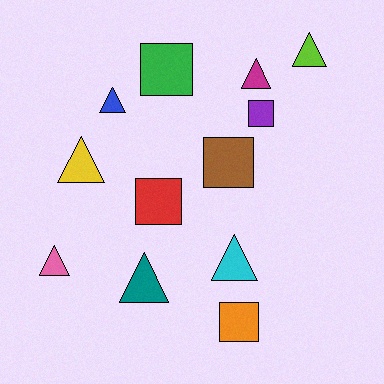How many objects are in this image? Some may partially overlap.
There are 12 objects.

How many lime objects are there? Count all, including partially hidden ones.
There is 1 lime object.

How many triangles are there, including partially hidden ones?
There are 7 triangles.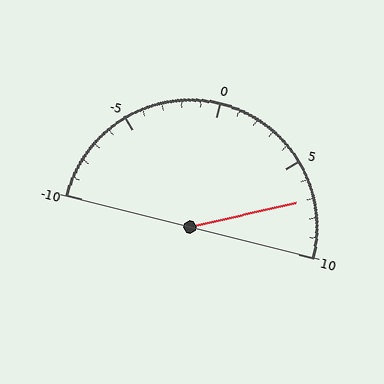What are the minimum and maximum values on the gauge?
The gauge ranges from -10 to 10.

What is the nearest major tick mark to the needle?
The nearest major tick mark is 5.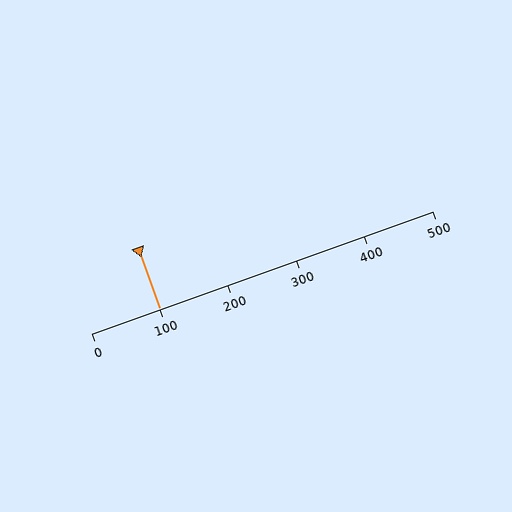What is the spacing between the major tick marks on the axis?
The major ticks are spaced 100 apart.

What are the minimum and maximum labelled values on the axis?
The axis runs from 0 to 500.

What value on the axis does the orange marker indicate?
The marker indicates approximately 100.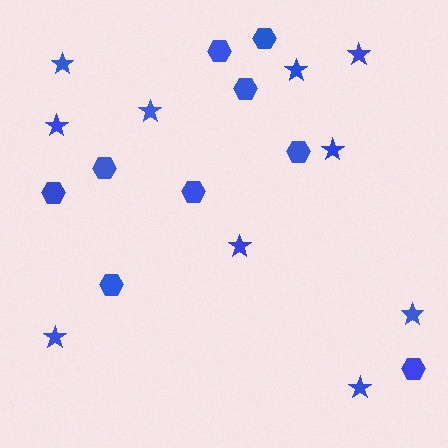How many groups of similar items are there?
There are 2 groups: one group of hexagons (9) and one group of stars (10).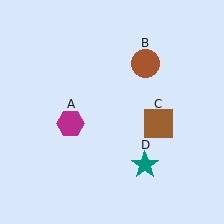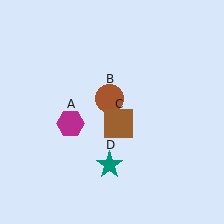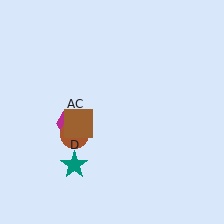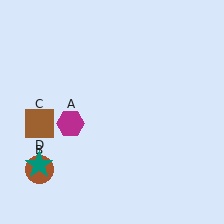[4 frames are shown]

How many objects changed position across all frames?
3 objects changed position: brown circle (object B), brown square (object C), teal star (object D).